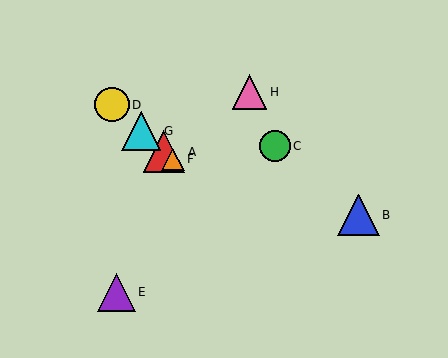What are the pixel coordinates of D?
Object D is at (112, 105).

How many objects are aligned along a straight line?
4 objects (A, D, F, G) are aligned along a straight line.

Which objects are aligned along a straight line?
Objects A, D, F, G are aligned along a straight line.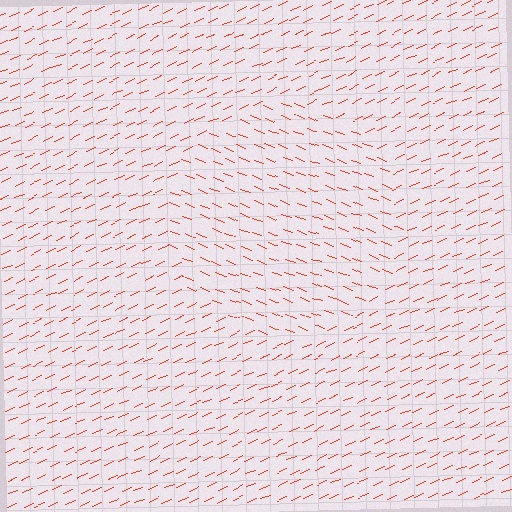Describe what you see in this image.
The image is filled with small red line segments. A circle region in the image has lines oriented differently from the surrounding lines, creating a visible texture boundary.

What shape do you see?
I see a circle.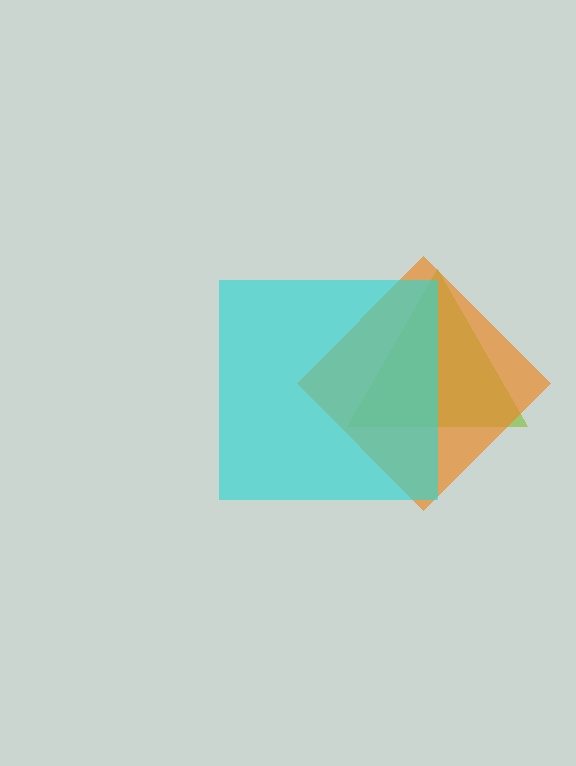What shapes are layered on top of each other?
The layered shapes are: a lime triangle, an orange diamond, a cyan square.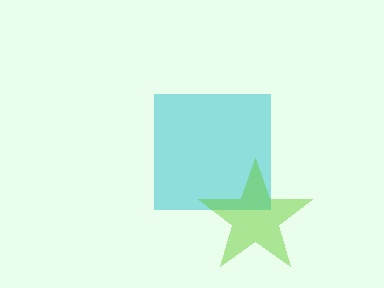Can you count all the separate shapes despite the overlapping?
Yes, there are 2 separate shapes.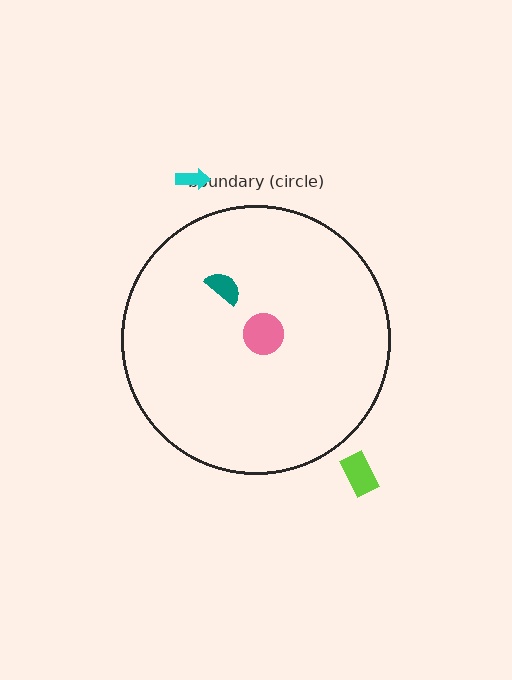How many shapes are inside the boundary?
2 inside, 2 outside.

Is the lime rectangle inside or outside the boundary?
Outside.